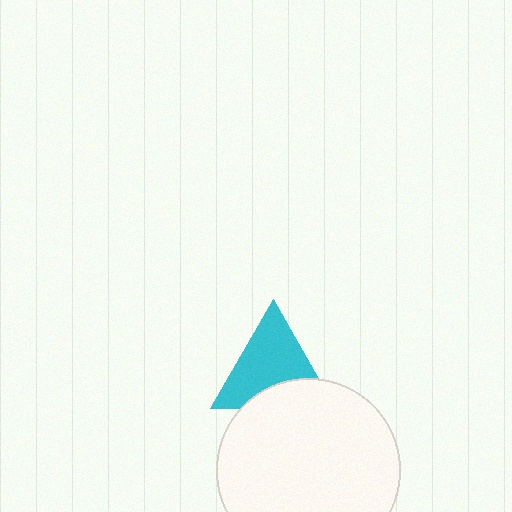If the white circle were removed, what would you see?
You would see the complete cyan triangle.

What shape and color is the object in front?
The object in front is a white circle.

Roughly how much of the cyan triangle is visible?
Most of it is visible (roughly 70%).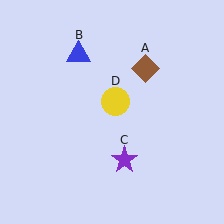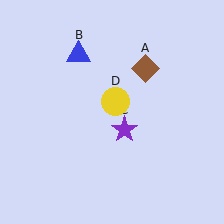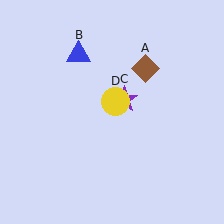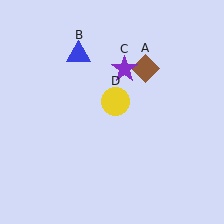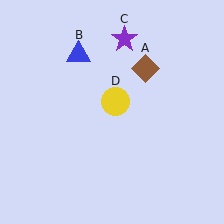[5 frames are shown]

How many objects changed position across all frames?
1 object changed position: purple star (object C).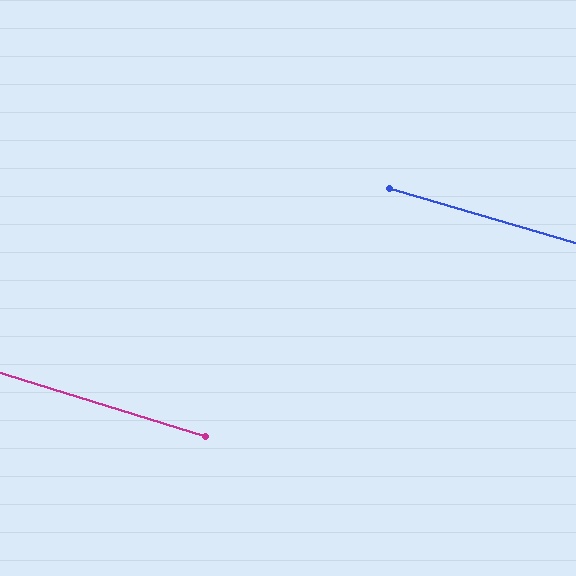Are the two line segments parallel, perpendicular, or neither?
Parallel — their directions differ by only 0.9°.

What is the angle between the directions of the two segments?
Approximately 1 degree.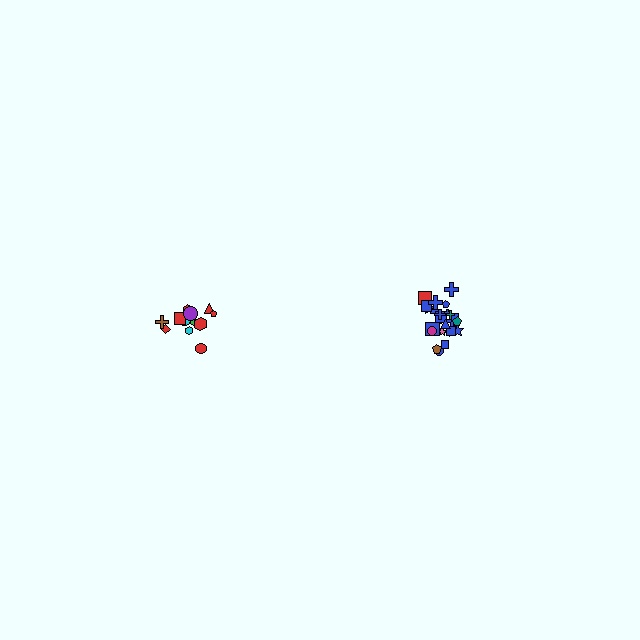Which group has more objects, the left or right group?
The right group.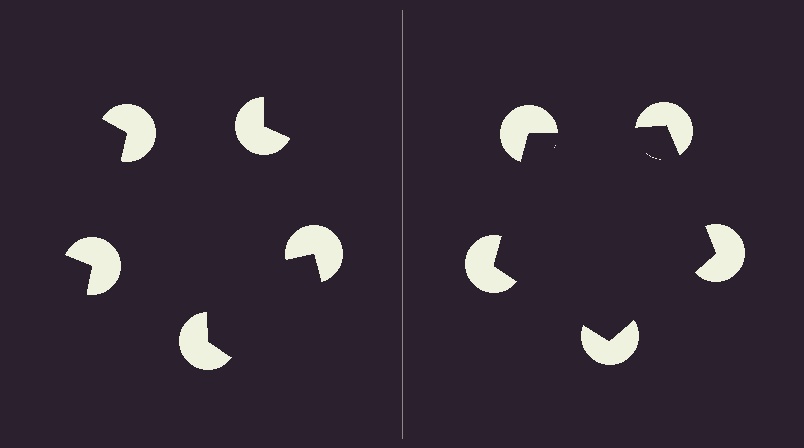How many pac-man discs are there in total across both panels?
10 — 5 on each side.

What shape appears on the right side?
An illusory pentagon.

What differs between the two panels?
The pac-man discs are positioned identically on both sides; only the wedge orientations differ. On the right they align to a pentagon; on the left they are misaligned.